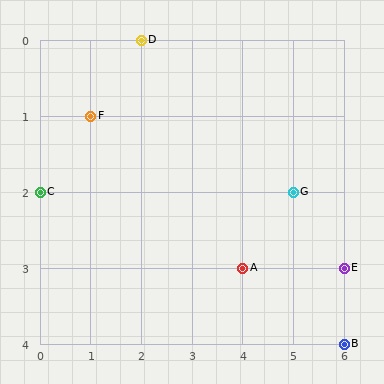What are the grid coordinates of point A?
Point A is at grid coordinates (4, 3).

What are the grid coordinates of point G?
Point G is at grid coordinates (5, 2).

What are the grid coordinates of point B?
Point B is at grid coordinates (6, 4).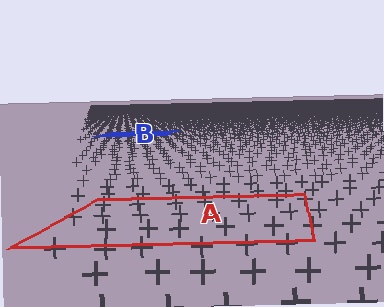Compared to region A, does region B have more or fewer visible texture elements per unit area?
Region B has more texture elements per unit area — they are packed more densely because it is farther away.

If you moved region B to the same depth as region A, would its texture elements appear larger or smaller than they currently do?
They would appear larger. At a closer depth, the same texture elements are projected at a bigger on-screen size.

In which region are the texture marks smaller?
The texture marks are smaller in region B, because it is farther away.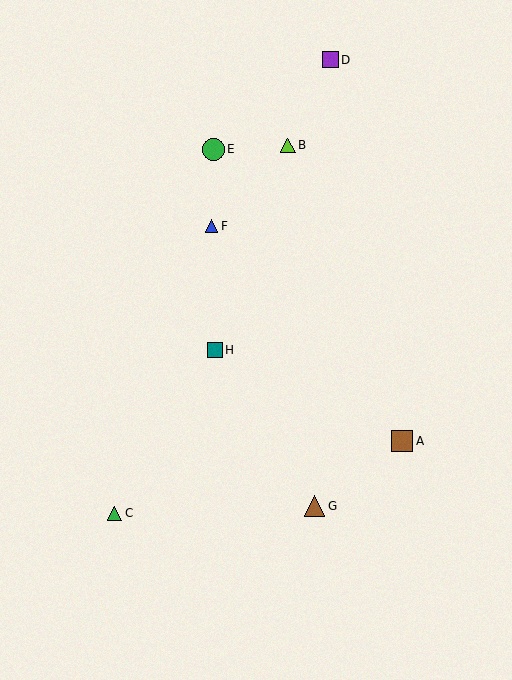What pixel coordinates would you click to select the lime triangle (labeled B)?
Click at (288, 145) to select the lime triangle B.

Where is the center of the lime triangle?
The center of the lime triangle is at (288, 145).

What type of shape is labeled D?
Shape D is a purple square.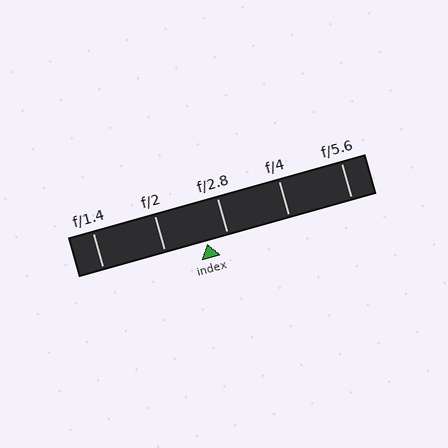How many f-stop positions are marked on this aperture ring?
There are 5 f-stop positions marked.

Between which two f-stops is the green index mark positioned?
The index mark is between f/2 and f/2.8.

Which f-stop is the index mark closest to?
The index mark is closest to f/2.8.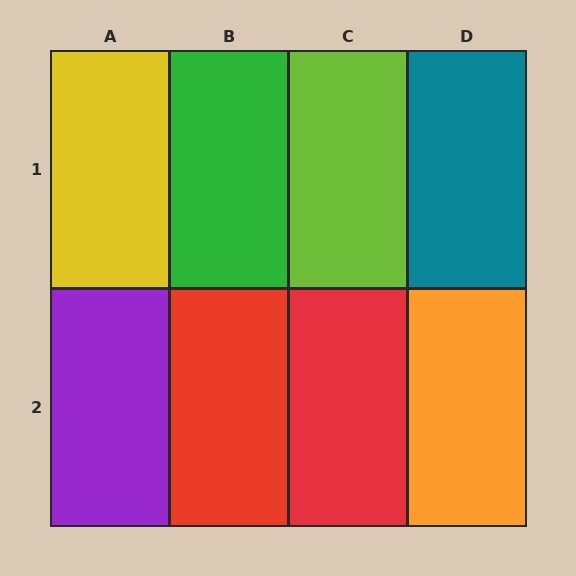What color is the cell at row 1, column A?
Yellow.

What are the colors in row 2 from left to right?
Purple, red, red, orange.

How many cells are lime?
1 cell is lime.